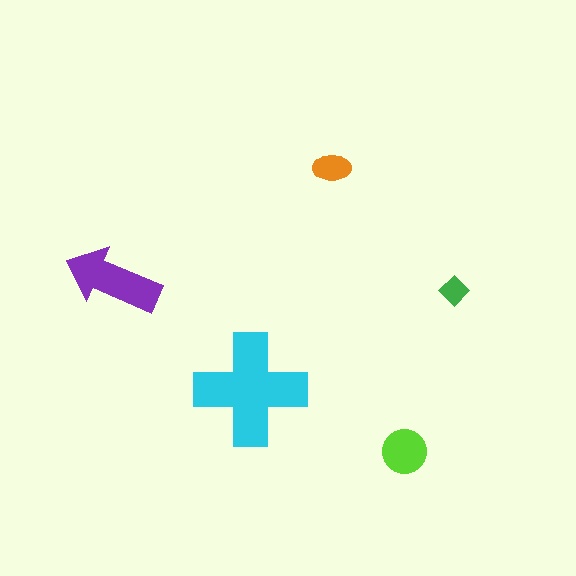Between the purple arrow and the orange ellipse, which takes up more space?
The purple arrow.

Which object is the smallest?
The green diamond.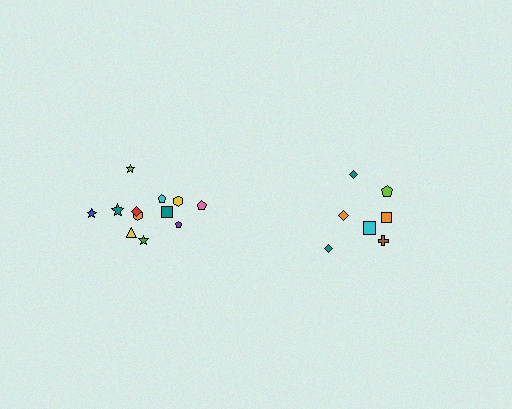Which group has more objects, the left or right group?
The left group.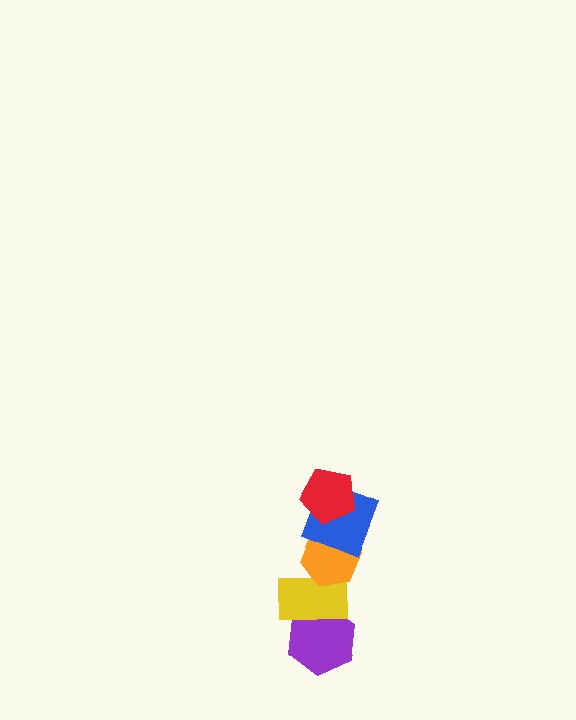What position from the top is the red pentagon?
The red pentagon is 1st from the top.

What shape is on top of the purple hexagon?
The yellow rectangle is on top of the purple hexagon.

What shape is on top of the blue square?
The red pentagon is on top of the blue square.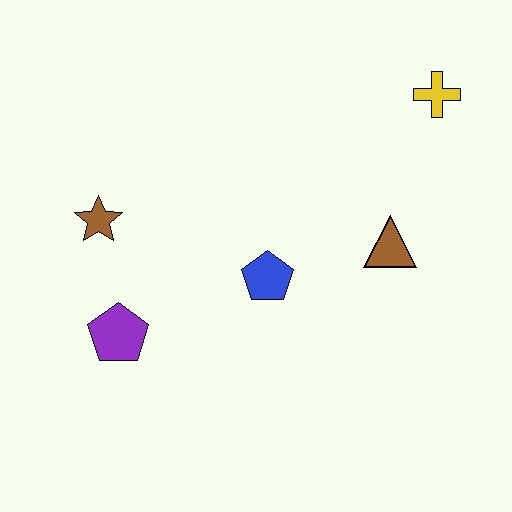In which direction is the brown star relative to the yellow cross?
The brown star is to the left of the yellow cross.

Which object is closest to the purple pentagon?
The brown star is closest to the purple pentagon.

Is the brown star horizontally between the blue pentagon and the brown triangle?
No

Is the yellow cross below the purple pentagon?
No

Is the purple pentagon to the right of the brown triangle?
No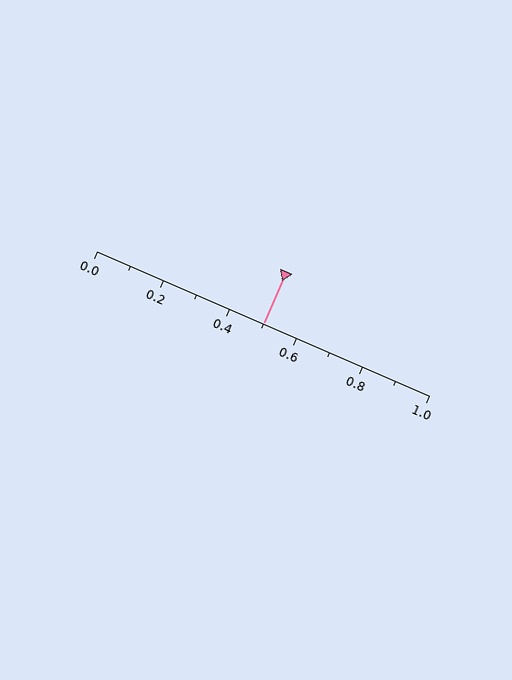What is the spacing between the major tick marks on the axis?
The major ticks are spaced 0.2 apart.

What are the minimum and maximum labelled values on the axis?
The axis runs from 0.0 to 1.0.